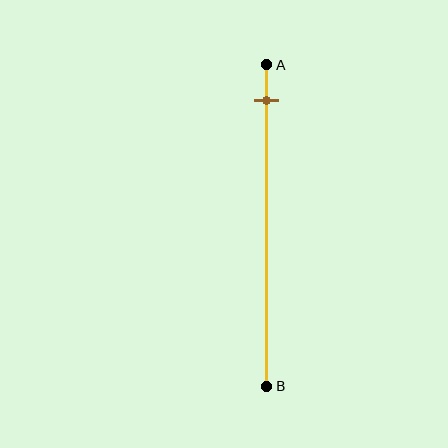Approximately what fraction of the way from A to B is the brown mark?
The brown mark is approximately 10% of the way from A to B.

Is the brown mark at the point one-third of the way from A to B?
No, the mark is at about 10% from A, not at the 33% one-third point.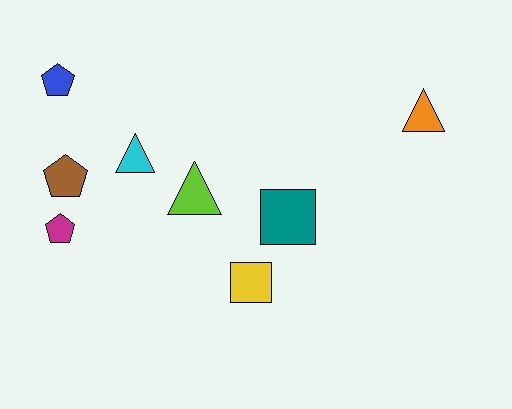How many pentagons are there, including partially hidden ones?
There are 3 pentagons.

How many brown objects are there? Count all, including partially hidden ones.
There is 1 brown object.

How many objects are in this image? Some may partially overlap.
There are 8 objects.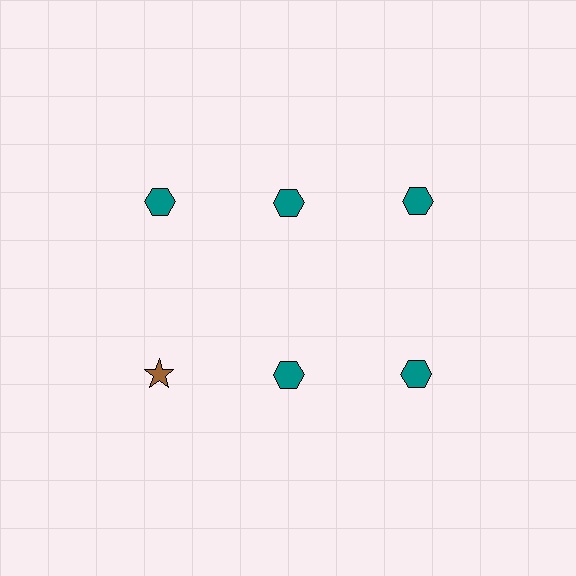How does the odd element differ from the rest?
It differs in both color (brown instead of teal) and shape (star instead of hexagon).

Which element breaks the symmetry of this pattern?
The brown star in the second row, leftmost column breaks the symmetry. All other shapes are teal hexagons.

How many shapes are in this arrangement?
There are 6 shapes arranged in a grid pattern.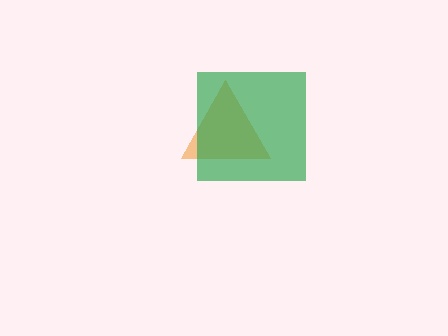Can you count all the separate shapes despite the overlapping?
Yes, there are 2 separate shapes.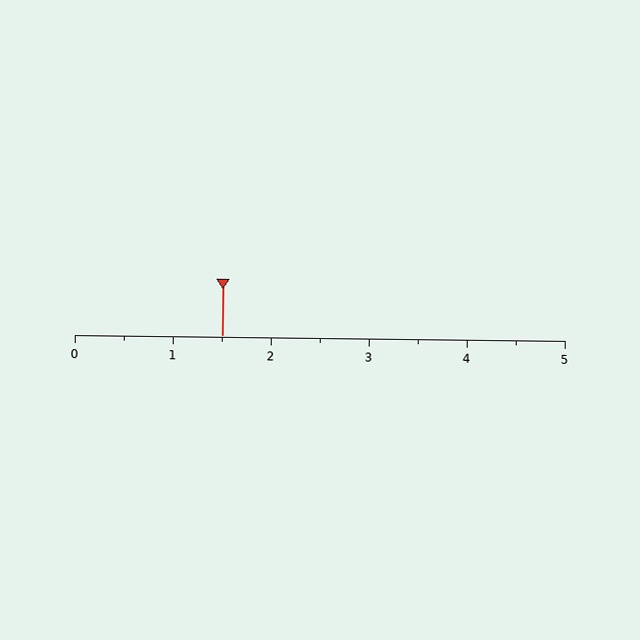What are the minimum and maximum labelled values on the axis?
The axis runs from 0 to 5.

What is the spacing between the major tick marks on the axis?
The major ticks are spaced 1 apart.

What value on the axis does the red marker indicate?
The marker indicates approximately 1.5.